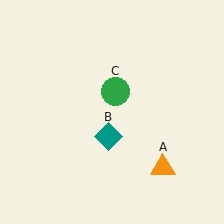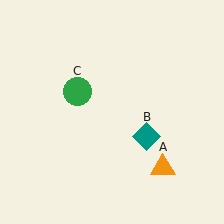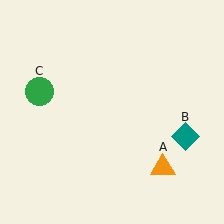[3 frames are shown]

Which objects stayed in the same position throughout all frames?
Orange triangle (object A) remained stationary.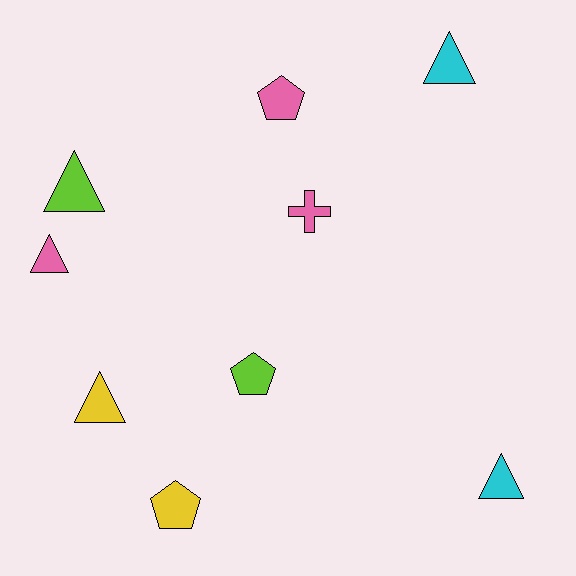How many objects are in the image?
There are 9 objects.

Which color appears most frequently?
Pink, with 3 objects.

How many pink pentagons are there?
There is 1 pink pentagon.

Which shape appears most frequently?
Triangle, with 5 objects.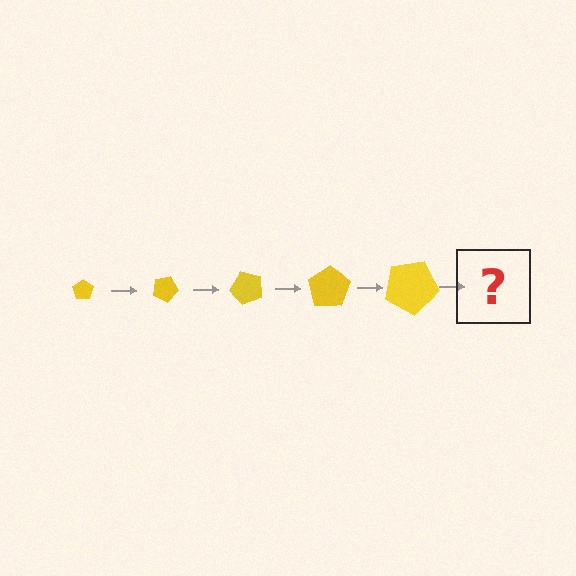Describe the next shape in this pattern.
It should be a pentagon, larger than the previous one and rotated 125 degrees from the start.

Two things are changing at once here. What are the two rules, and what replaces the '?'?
The two rules are that the pentagon grows larger each step and it rotates 25 degrees each step. The '?' should be a pentagon, larger than the previous one and rotated 125 degrees from the start.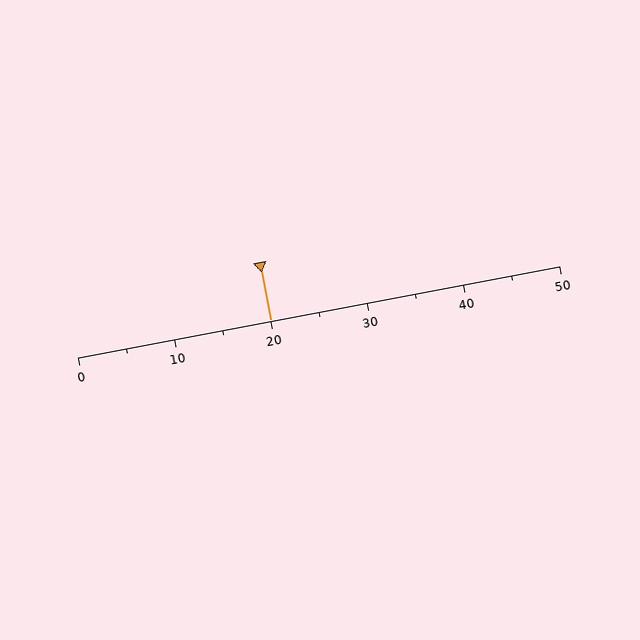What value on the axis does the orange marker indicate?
The marker indicates approximately 20.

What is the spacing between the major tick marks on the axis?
The major ticks are spaced 10 apart.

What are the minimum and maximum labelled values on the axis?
The axis runs from 0 to 50.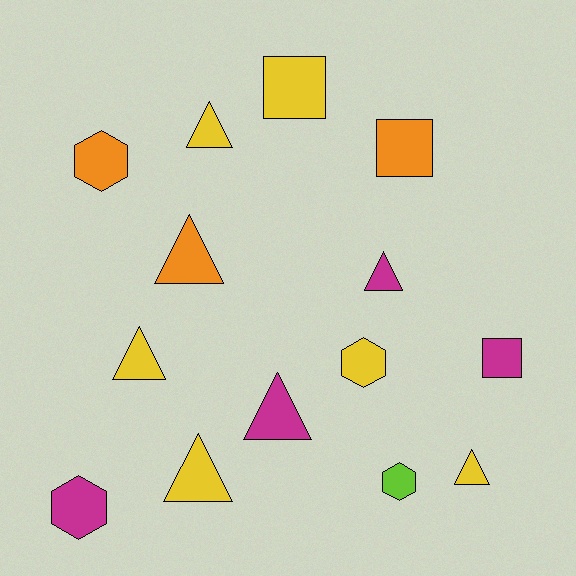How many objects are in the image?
There are 14 objects.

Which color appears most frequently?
Yellow, with 6 objects.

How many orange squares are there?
There is 1 orange square.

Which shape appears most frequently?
Triangle, with 7 objects.